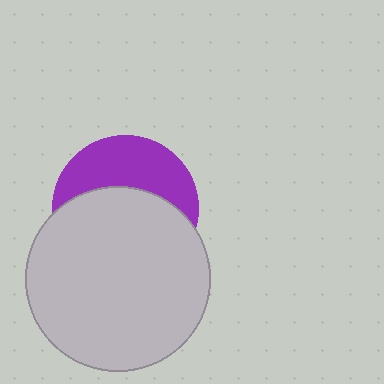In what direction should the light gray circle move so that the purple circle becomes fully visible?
The light gray circle should move down. That is the shortest direction to clear the overlap and leave the purple circle fully visible.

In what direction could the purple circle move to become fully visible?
The purple circle could move up. That would shift it out from behind the light gray circle entirely.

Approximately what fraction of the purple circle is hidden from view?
Roughly 60% of the purple circle is hidden behind the light gray circle.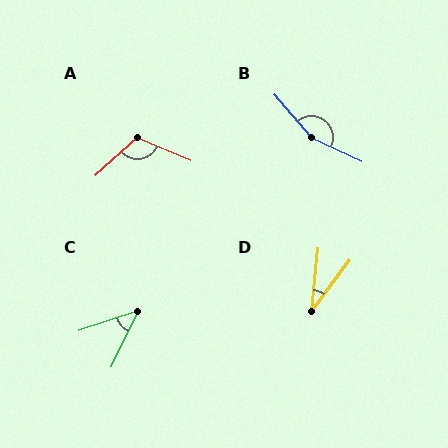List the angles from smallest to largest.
D (30°), C (46°), A (115°), B (156°).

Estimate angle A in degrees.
Approximately 115 degrees.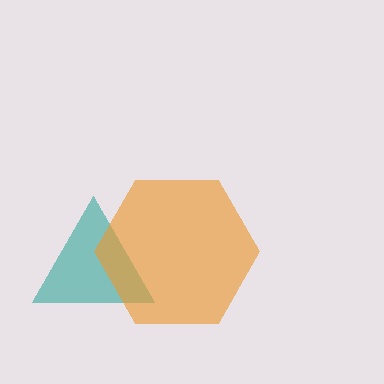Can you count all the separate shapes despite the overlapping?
Yes, there are 2 separate shapes.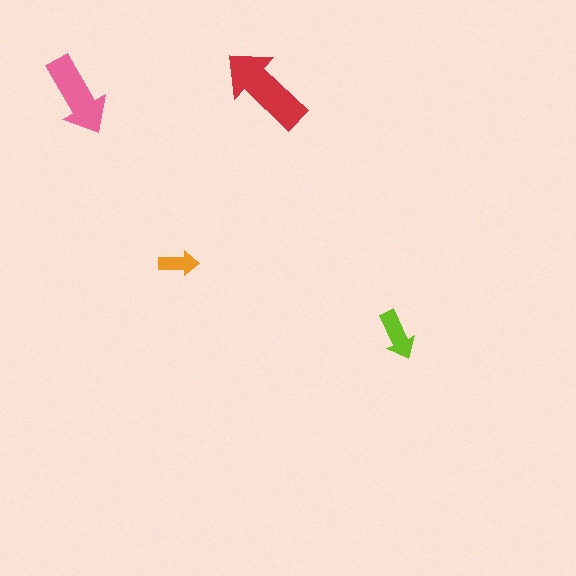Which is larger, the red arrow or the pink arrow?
The red one.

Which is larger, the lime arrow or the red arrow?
The red one.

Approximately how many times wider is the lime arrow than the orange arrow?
About 1.5 times wider.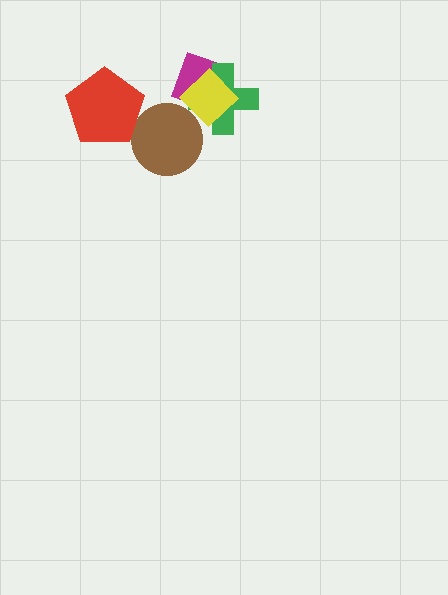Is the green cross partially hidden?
Yes, it is partially covered by another shape.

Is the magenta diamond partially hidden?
Yes, it is partially covered by another shape.